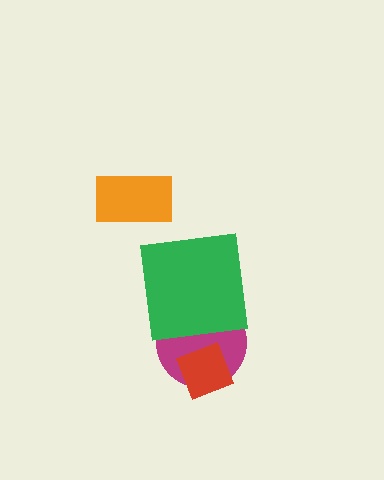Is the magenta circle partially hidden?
Yes, it is partially covered by another shape.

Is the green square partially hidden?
No, no other shape covers it.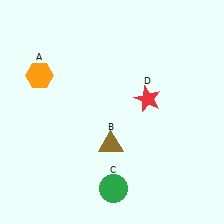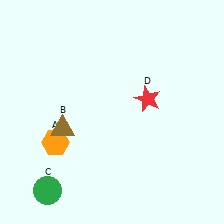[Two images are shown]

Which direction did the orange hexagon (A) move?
The orange hexagon (A) moved down.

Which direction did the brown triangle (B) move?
The brown triangle (B) moved left.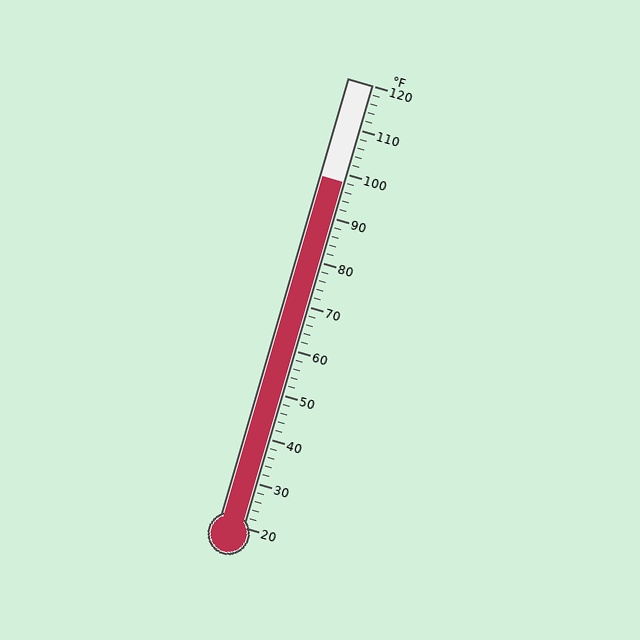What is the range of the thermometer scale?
The thermometer scale ranges from 20°F to 120°F.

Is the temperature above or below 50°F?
The temperature is above 50°F.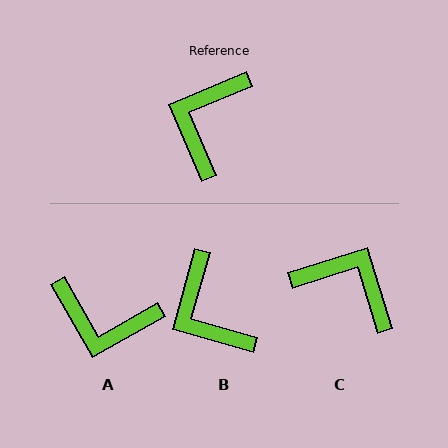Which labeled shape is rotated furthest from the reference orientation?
A, about 96 degrees away.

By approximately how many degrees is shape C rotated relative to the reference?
Approximately 96 degrees clockwise.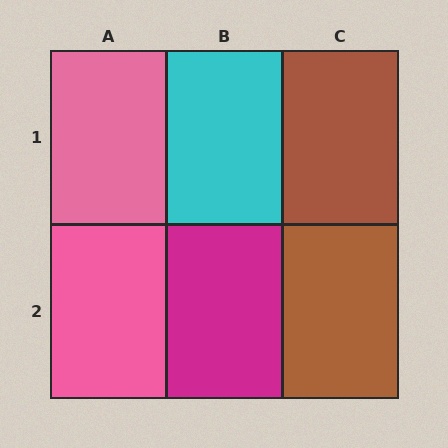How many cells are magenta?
1 cell is magenta.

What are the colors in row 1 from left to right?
Pink, cyan, brown.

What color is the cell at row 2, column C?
Brown.